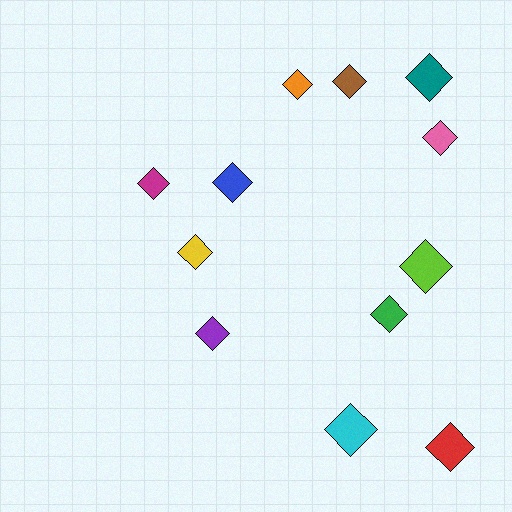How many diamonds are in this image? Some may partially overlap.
There are 12 diamonds.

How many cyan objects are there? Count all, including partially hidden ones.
There is 1 cyan object.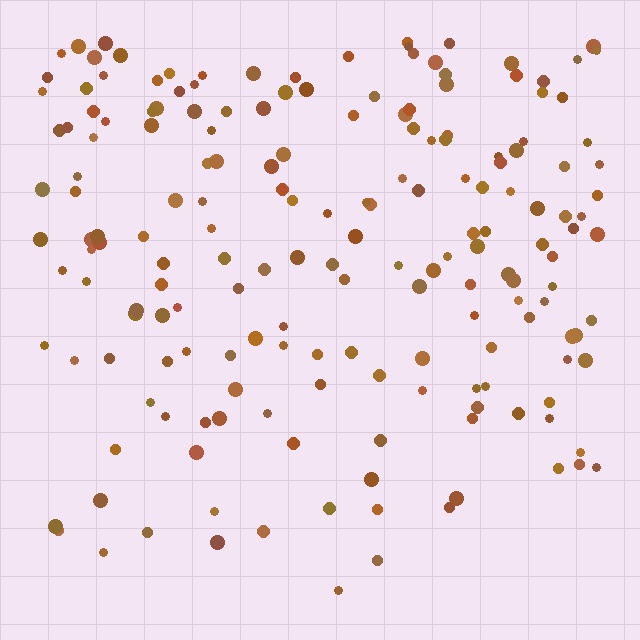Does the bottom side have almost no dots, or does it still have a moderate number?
Still a moderate number, just noticeably fewer than the top.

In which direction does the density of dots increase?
From bottom to top, with the top side densest.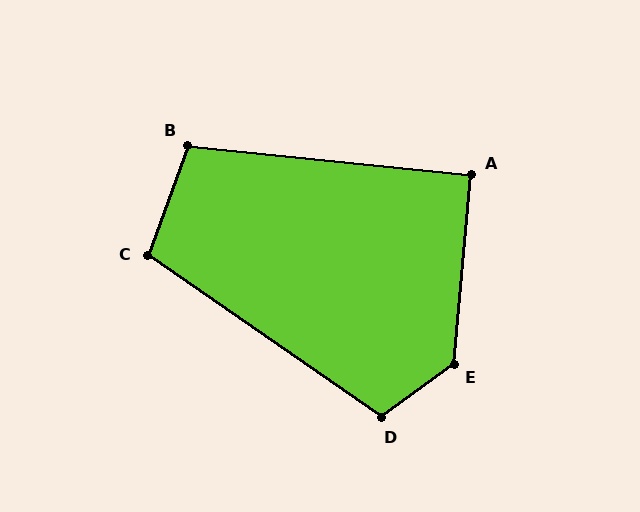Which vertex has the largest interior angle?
E, at approximately 131 degrees.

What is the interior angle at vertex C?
Approximately 105 degrees (obtuse).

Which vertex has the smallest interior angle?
A, at approximately 90 degrees.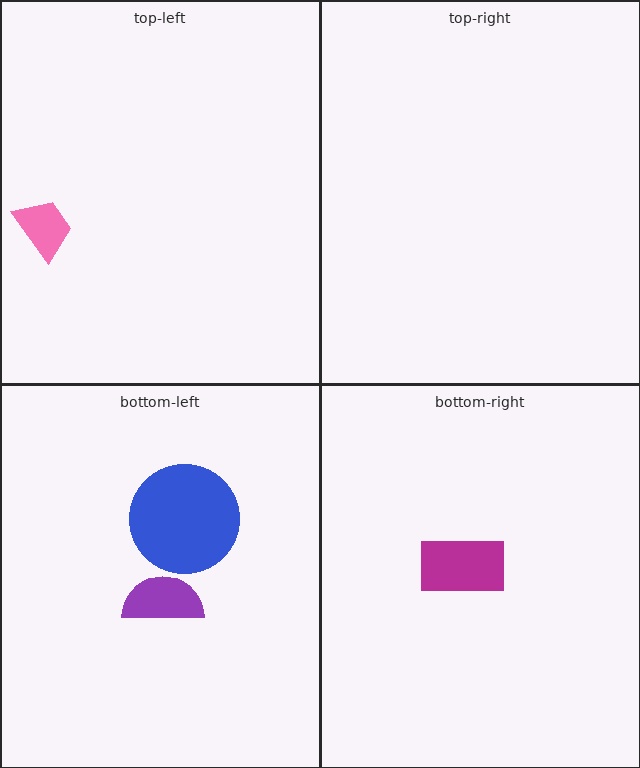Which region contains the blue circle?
The bottom-left region.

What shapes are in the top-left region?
The pink trapezoid.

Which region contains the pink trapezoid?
The top-left region.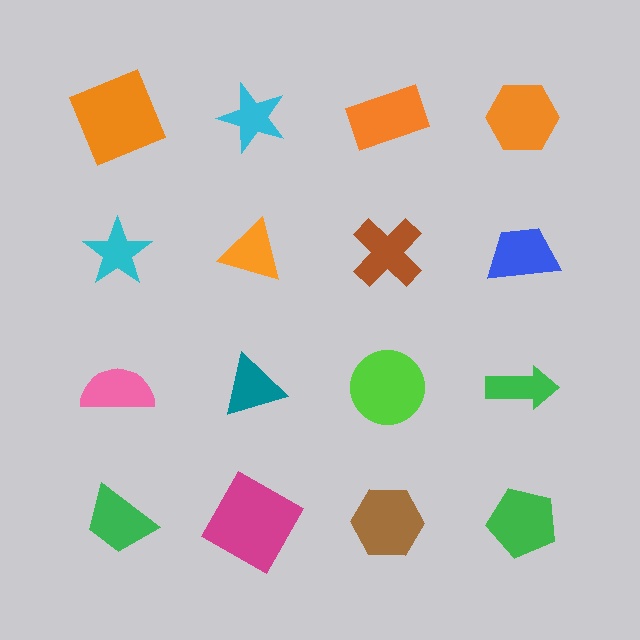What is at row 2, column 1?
A cyan star.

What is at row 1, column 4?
An orange hexagon.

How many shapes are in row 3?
4 shapes.